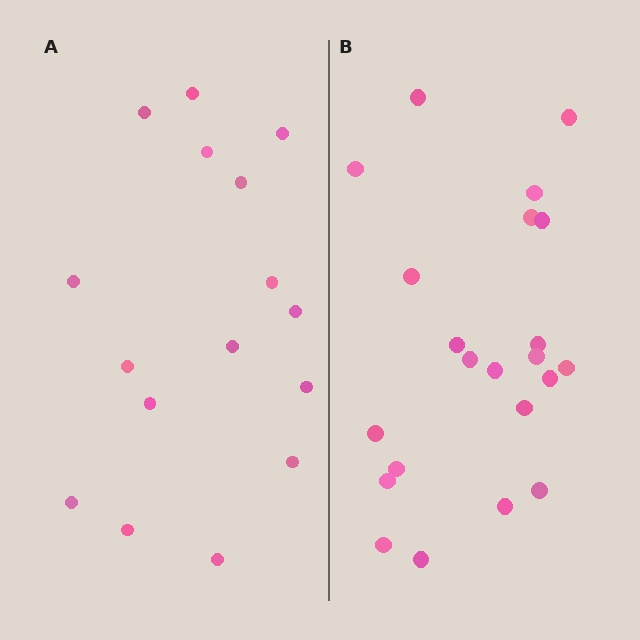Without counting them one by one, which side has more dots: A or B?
Region B (the right region) has more dots.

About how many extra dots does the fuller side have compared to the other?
Region B has about 6 more dots than region A.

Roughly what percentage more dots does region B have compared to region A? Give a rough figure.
About 40% more.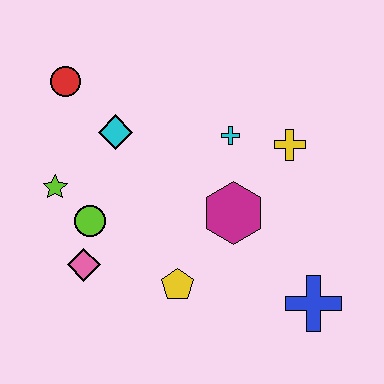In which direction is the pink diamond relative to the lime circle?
The pink diamond is below the lime circle.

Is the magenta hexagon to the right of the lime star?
Yes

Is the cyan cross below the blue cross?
No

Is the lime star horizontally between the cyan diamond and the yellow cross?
No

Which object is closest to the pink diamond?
The lime circle is closest to the pink diamond.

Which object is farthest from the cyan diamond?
The blue cross is farthest from the cyan diamond.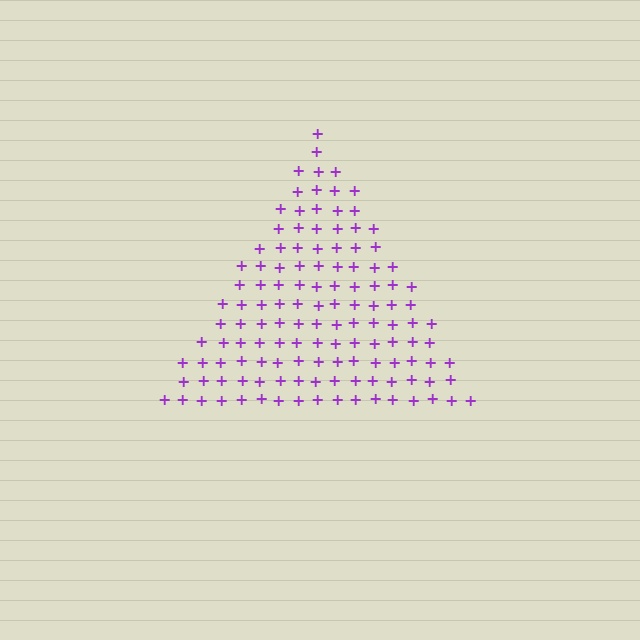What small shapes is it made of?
It is made of small plus signs.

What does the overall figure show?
The overall figure shows a triangle.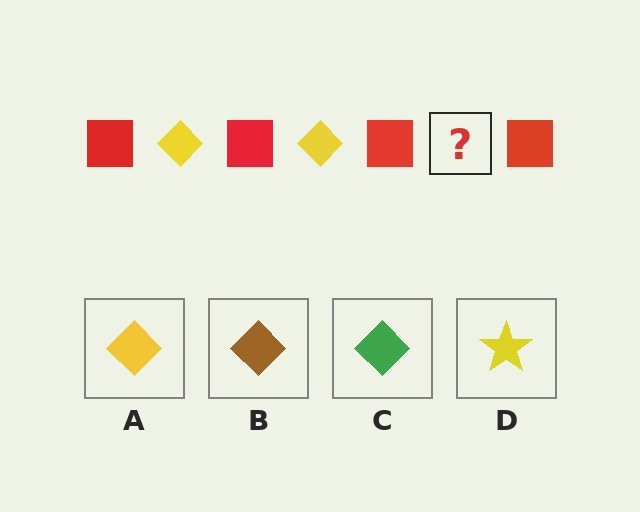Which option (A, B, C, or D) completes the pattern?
A.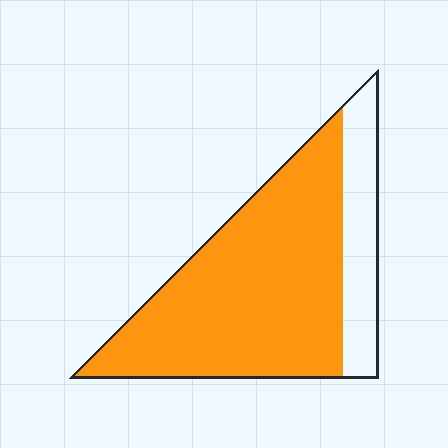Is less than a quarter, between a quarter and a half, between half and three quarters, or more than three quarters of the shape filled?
More than three quarters.